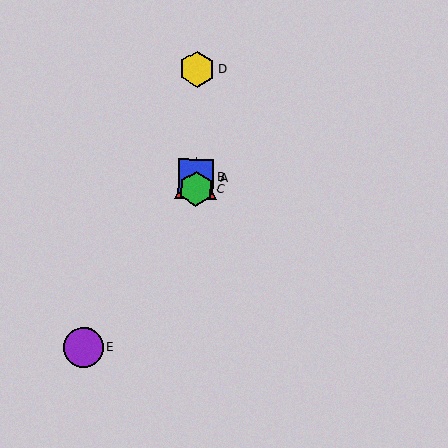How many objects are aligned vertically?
4 objects (A, B, C, D) are aligned vertically.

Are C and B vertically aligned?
Yes, both are at x≈196.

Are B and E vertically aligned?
No, B is at x≈196 and E is at x≈84.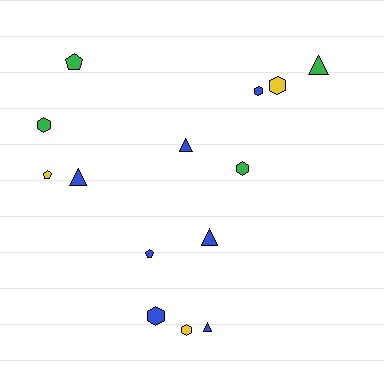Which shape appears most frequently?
Hexagon, with 6 objects.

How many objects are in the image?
There are 14 objects.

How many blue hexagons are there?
There are 2 blue hexagons.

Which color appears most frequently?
Blue, with 7 objects.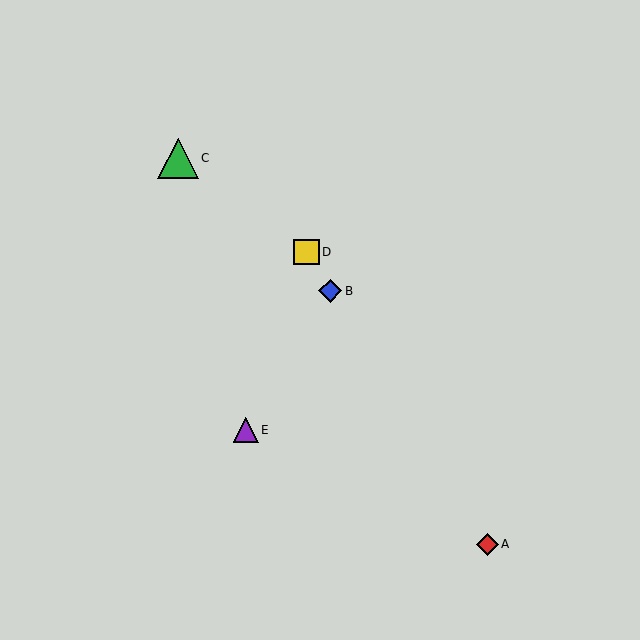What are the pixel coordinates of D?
Object D is at (306, 252).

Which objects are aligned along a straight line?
Objects A, B, D are aligned along a straight line.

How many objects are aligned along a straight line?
3 objects (A, B, D) are aligned along a straight line.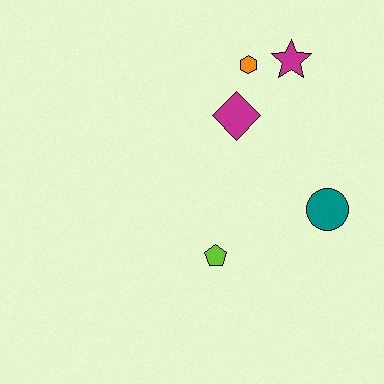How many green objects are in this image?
There are no green objects.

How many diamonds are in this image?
There is 1 diamond.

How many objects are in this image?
There are 5 objects.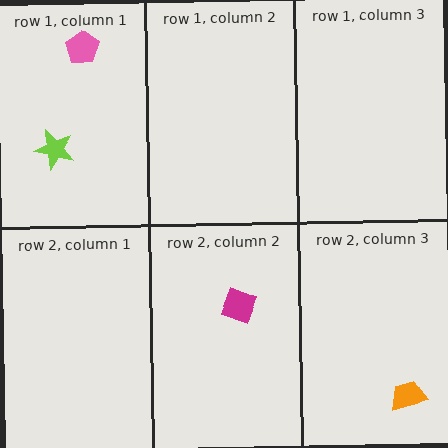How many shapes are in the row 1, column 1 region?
2.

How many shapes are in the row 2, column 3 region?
1.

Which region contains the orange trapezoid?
The row 2, column 3 region.